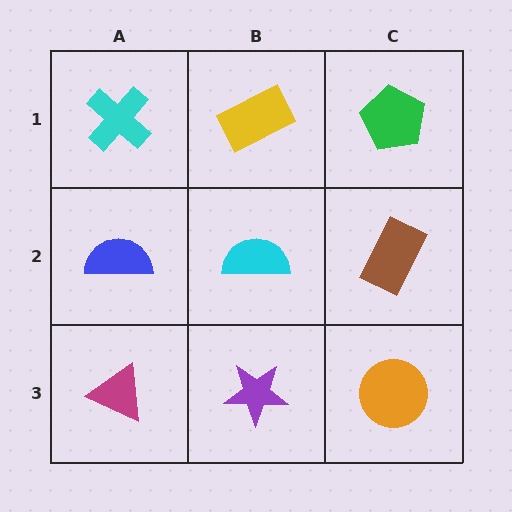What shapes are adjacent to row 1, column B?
A cyan semicircle (row 2, column B), a cyan cross (row 1, column A), a green pentagon (row 1, column C).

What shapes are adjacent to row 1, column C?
A brown rectangle (row 2, column C), a yellow rectangle (row 1, column B).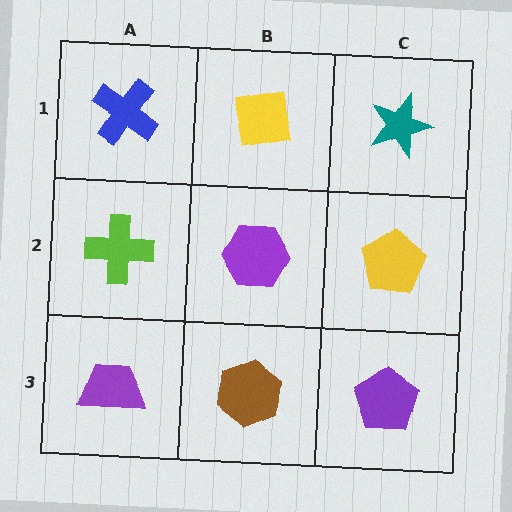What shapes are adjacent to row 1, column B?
A purple hexagon (row 2, column B), a blue cross (row 1, column A), a teal star (row 1, column C).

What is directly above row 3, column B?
A purple hexagon.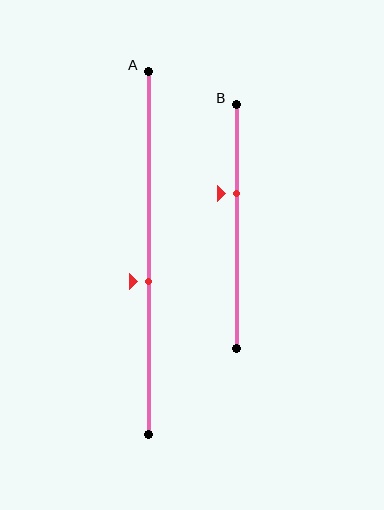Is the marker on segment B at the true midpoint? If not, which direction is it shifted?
No, the marker on segment B is shifted upward by about 14% of the segment length.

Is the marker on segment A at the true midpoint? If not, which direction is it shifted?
No, the marker on segment A is shifted downward by about 8% of the segment length.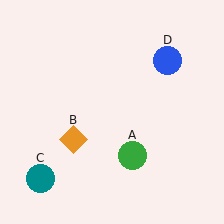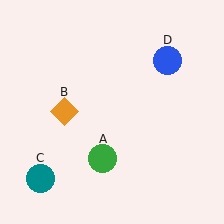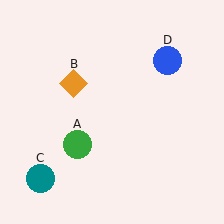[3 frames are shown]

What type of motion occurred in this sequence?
The green circle (object A), orange diamond (object B) rotated clockwise around the center of the scene.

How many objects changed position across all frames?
2 objects changed position: green circle (object A), orange diamond (object B).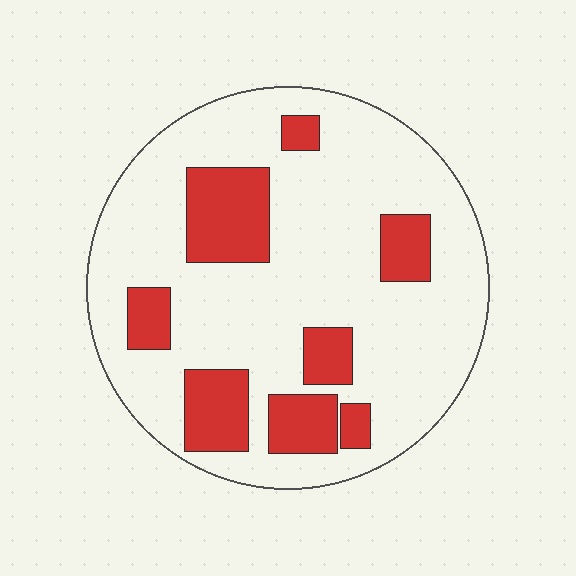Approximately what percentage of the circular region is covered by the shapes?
Approximately 25%.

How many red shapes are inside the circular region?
8.